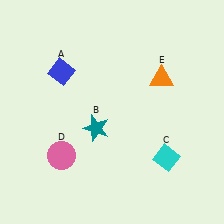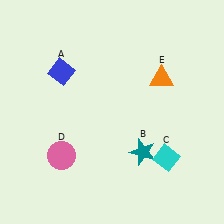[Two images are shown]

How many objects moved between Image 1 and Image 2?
1 object moved between the two images.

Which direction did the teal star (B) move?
The teal star (B) moved right.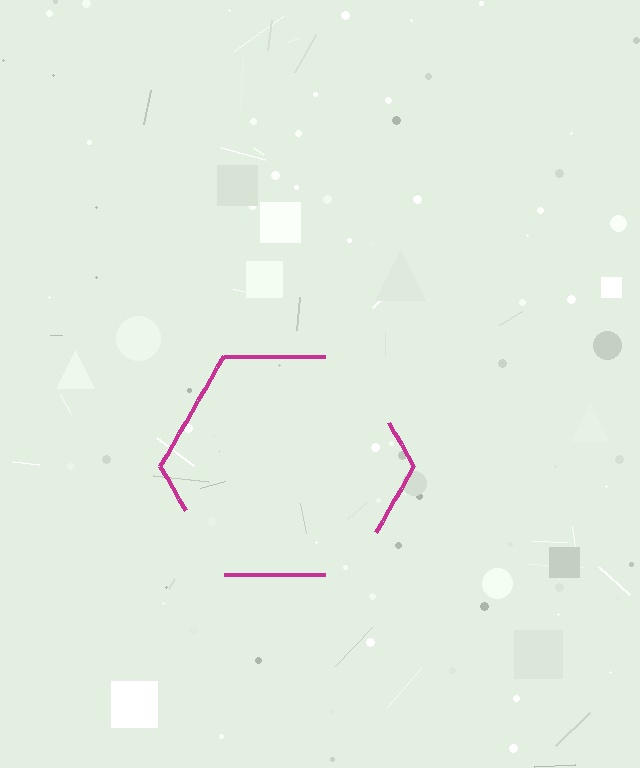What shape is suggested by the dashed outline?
The dashed outline suggests a hexagon.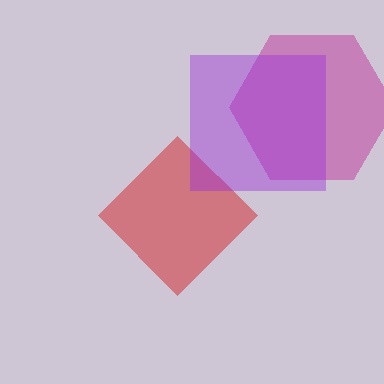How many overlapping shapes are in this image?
There are 3 overlapping shapes in the image.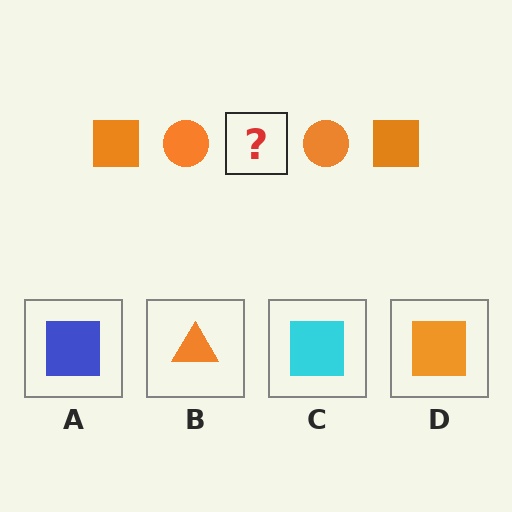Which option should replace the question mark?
Option D.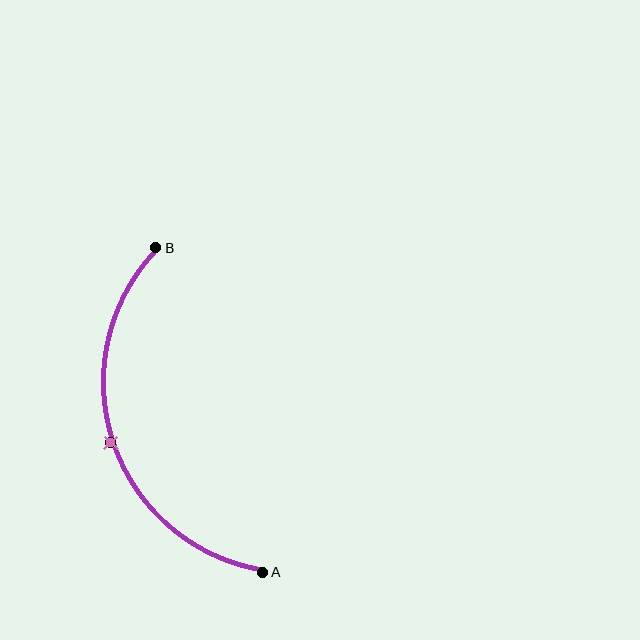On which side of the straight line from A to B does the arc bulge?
The arc bulges to the left of the straight line connecting A and B.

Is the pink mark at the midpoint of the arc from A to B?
Yes. The pink mark lies on the arc at equal arc-length from both A and B — it is the arc midpoint.